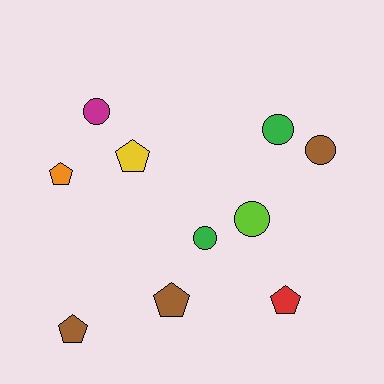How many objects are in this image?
There are 10 objects.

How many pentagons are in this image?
There are 5 pentagons.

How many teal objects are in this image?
There are no teal objects.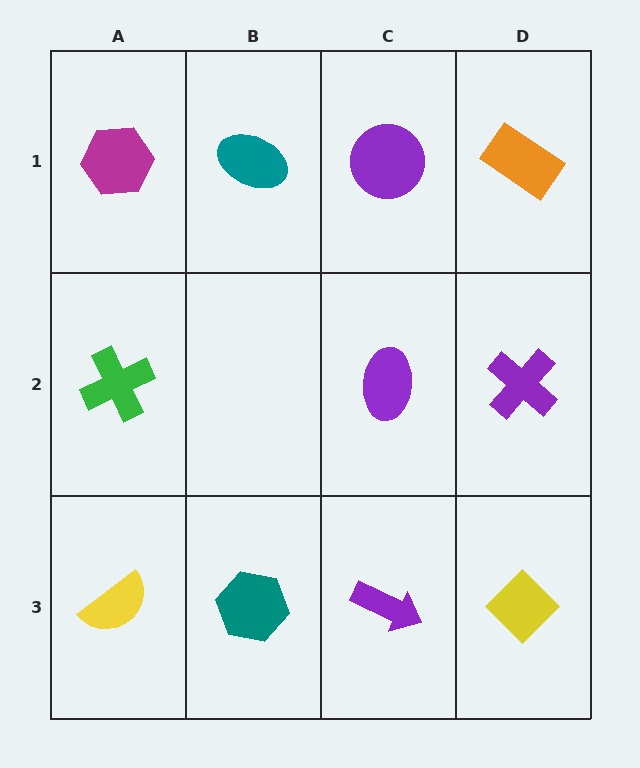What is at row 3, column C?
A purple arrow.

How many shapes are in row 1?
4 shapes.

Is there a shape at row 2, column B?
No, that cell is empty.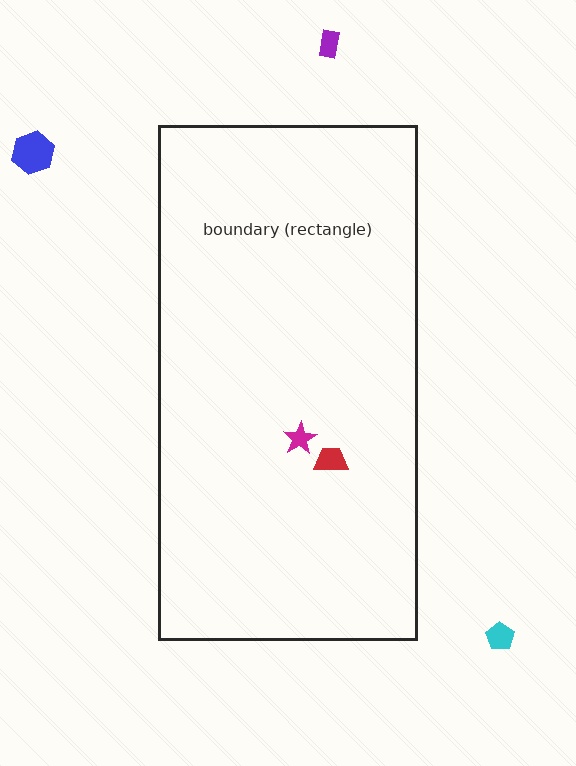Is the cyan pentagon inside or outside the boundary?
Outside.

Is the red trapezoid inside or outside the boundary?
Inside.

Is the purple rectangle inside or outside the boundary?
Outside.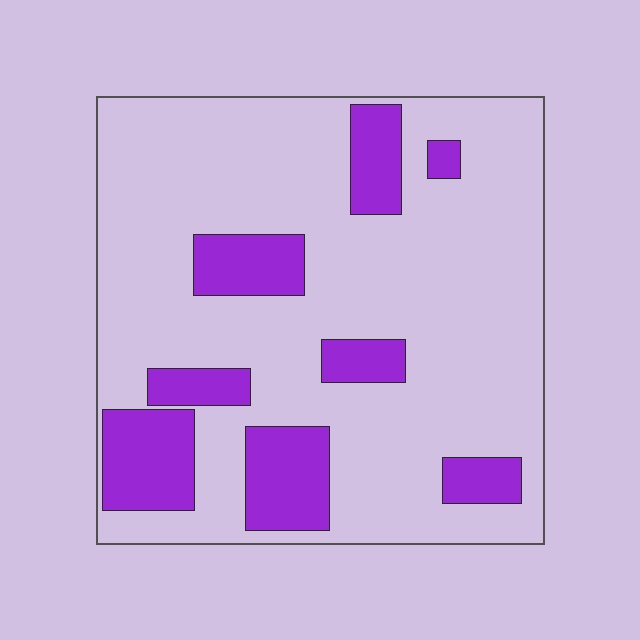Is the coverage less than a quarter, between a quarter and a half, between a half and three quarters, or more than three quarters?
Less than a quarter.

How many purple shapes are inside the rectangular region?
8.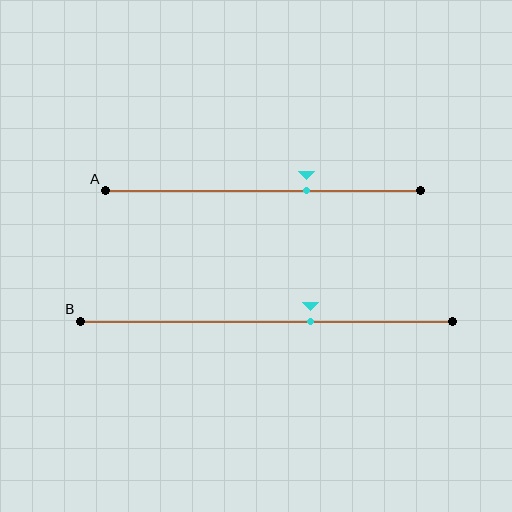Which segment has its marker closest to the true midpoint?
Segment B has its marker closest to the true midpoint.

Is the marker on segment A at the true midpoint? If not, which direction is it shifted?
No, the marker on segment A is shifted to the right by about 14% of the segment length.